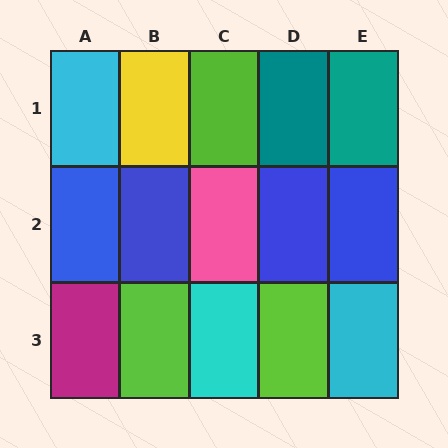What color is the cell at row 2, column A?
Blue.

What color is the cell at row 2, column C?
Pink.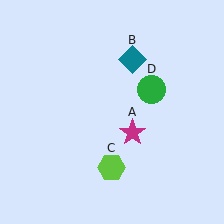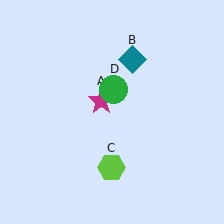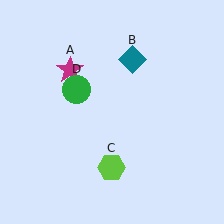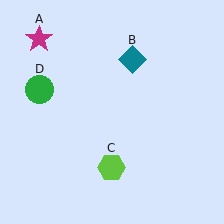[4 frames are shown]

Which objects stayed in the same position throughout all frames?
Teal diamond (object B) and lime hexagon (object C) remained stationary.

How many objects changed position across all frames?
2 objects changed position: magenta star (object A), green circle (object D).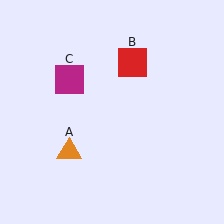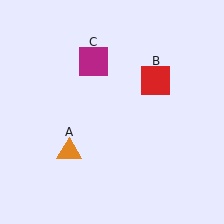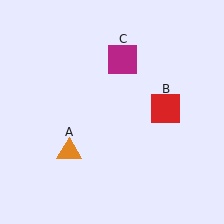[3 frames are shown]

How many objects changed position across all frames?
2 objects changed position: red square (object B), magenta square (object C).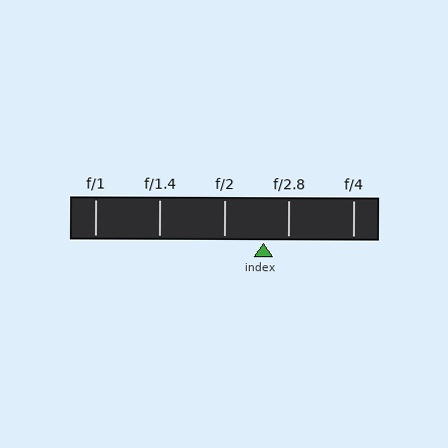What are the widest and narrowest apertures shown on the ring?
The widest aperture shown is f/1 and the narrowest is f/4.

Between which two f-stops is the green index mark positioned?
The index mark is between f/2 and f/2.8.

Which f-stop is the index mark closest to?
The index mark is closest to f/2.8.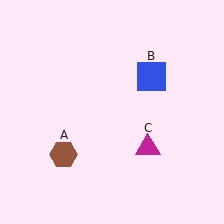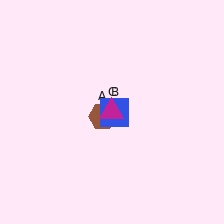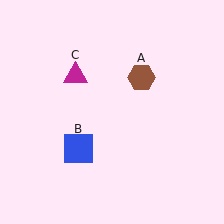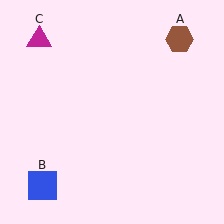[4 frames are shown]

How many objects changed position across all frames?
3 objects changed position: brown hexagon (object A), blue square (object B), magenta triangle (object C).